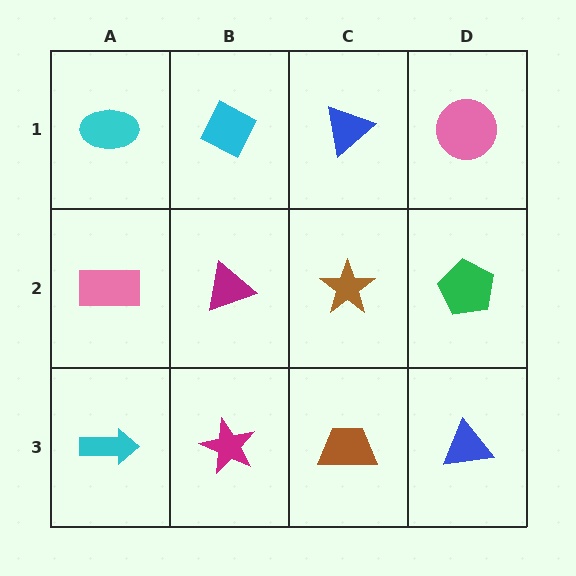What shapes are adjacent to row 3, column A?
A pink rectangle (row 2, column A), a magenta star (row 3, column B).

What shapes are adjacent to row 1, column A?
A pink rectangle (row 2, column A), a cyan diamond (row 1, column B).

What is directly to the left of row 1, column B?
A cyan ellipse.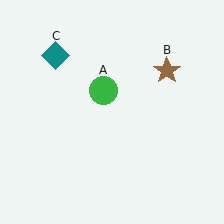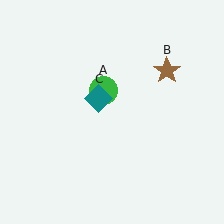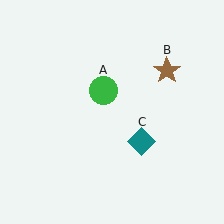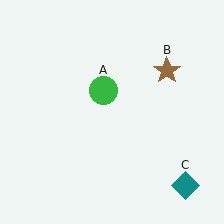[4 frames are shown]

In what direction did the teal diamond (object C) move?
The teal diamond (object C) moved down and to the right.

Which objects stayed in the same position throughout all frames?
Green circle (object A) and brown star (object B) remained stationary.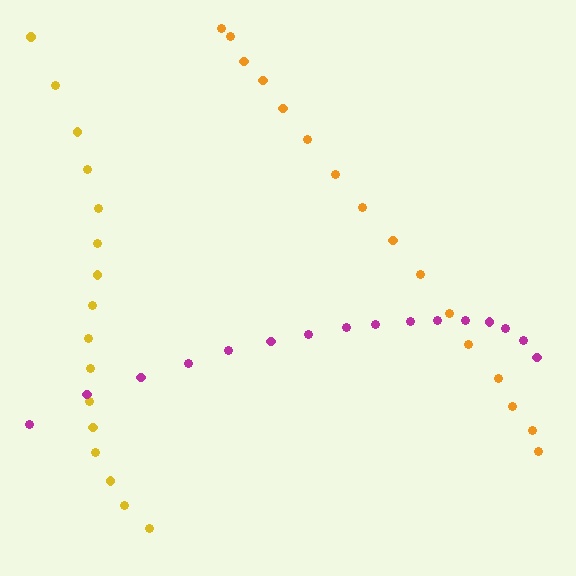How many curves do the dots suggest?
There are 3 distinct paths.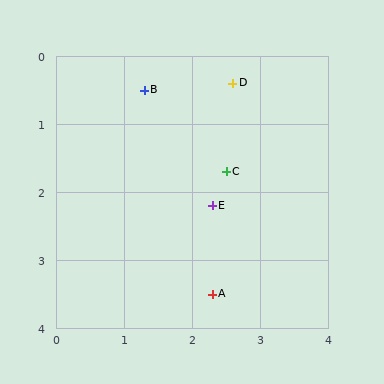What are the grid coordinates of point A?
Point A is at approximately (2.3, 3.5).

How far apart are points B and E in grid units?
Points B and E are about 2.0 grid units apart.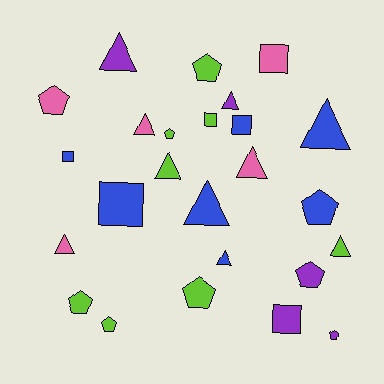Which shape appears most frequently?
Triangle, with 10 objects.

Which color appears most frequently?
Lime, with 8 objects.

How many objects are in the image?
There are 25 objects.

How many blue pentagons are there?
There is 1 blue pentagon.